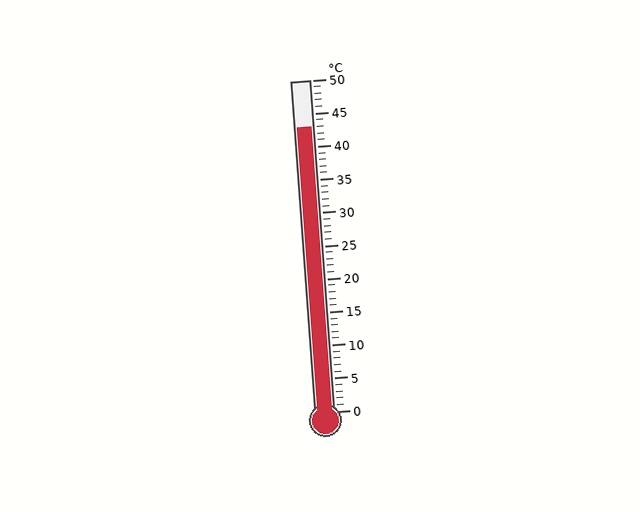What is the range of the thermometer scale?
The thermometer scale ranges from 0°C to 50°C.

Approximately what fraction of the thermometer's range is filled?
The thermometer is filled to approximately 85% of its range.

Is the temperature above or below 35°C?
The temperature is above 35°C.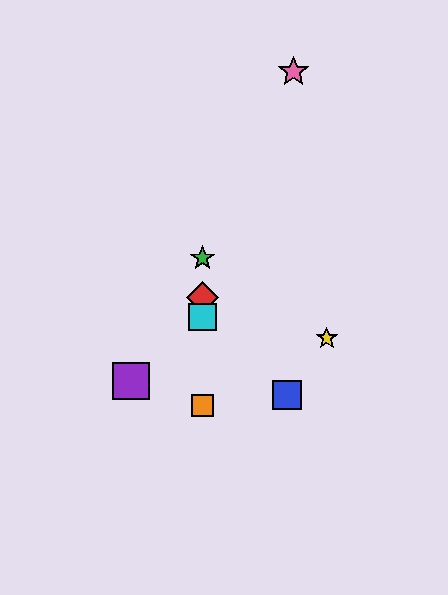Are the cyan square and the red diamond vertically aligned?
Yes, both are at x≈203.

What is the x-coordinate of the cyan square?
The cyan square is at x≈203.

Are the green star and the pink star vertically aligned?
No, the green star is at x≈203 and the pink star is at x≈294.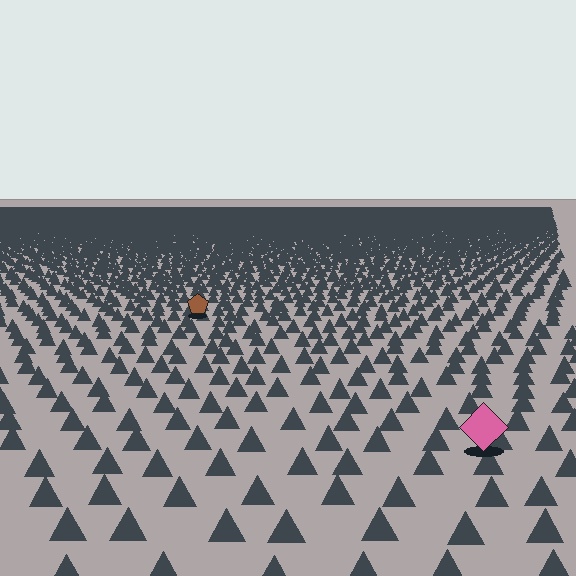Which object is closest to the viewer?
The pink diamond is closest. The texture marks near it are larger and more spread out.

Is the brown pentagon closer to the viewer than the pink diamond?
No. The pink diamond is closer — you can tell from the texture gradient: the ground texture is coarser near it.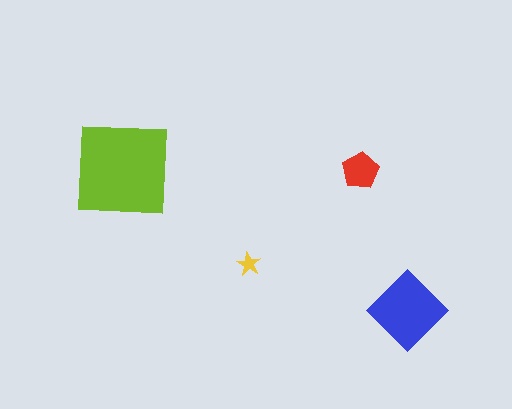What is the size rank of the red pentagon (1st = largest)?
3rd.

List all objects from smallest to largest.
The yellow star, the red pentagon, the blue diamond, the lime square.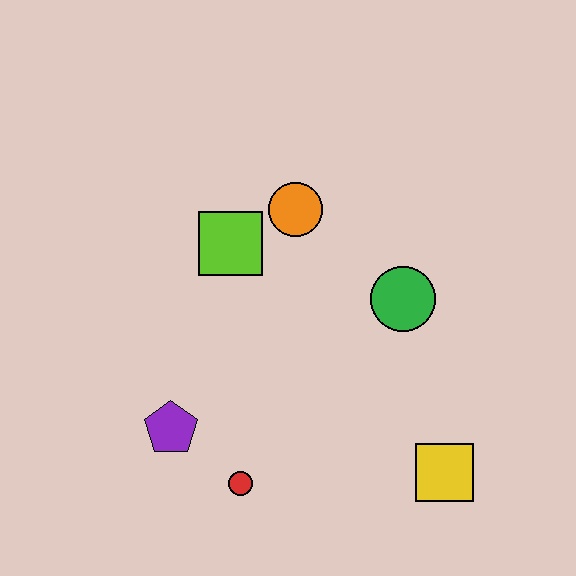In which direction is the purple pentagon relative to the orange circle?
The purple pentagon is below the orange circle.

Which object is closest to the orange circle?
The lime square is closest to the orange circle.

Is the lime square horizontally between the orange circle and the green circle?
No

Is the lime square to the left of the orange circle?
Yes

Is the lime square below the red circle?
No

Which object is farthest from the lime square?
The yellow square is farthest from the lime square.